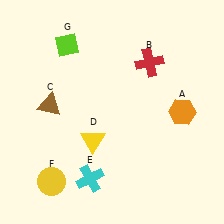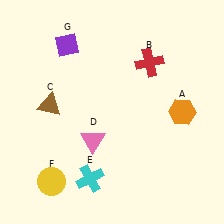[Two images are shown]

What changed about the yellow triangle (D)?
In Image 1, D is yellow. In Image 2, it changed to pink.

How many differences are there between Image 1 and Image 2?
There are 2 differences between the two images.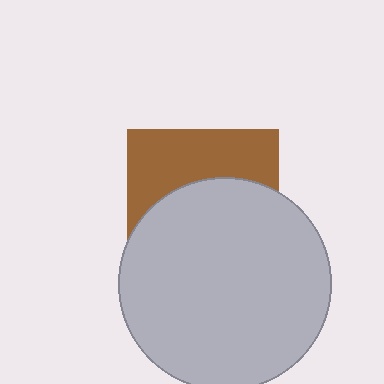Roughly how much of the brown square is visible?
A small part of it is visible (roughly 40%).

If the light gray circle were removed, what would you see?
You would see the complete brown square.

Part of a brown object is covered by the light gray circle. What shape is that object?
It is a square.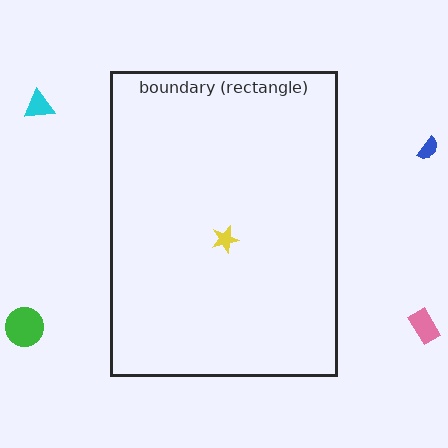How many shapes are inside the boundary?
1 inside, 4 outside.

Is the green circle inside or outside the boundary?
Outside.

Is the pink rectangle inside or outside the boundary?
Outside.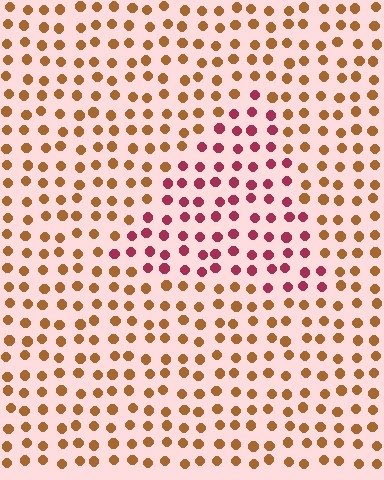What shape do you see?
I see a triangle.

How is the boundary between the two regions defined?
The boundary is defined purely by a slight shift in hue (about 48 degrees). Spacing, size, and orientation are identical on both sides.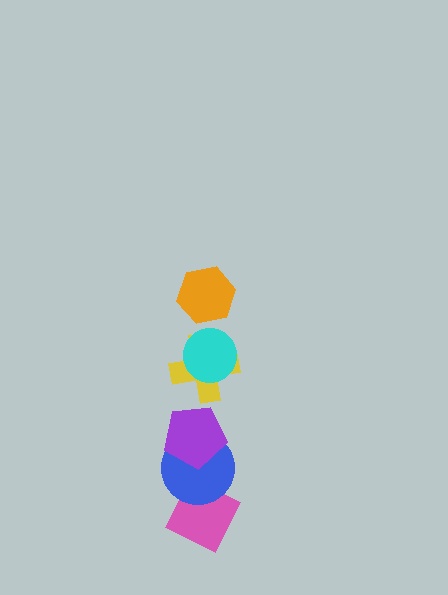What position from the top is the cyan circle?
The cyan circle is 2nd from the top.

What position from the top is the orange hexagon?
The orange hexagon is 1st from the top.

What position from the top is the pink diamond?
The pink diamond is 6th from the top.